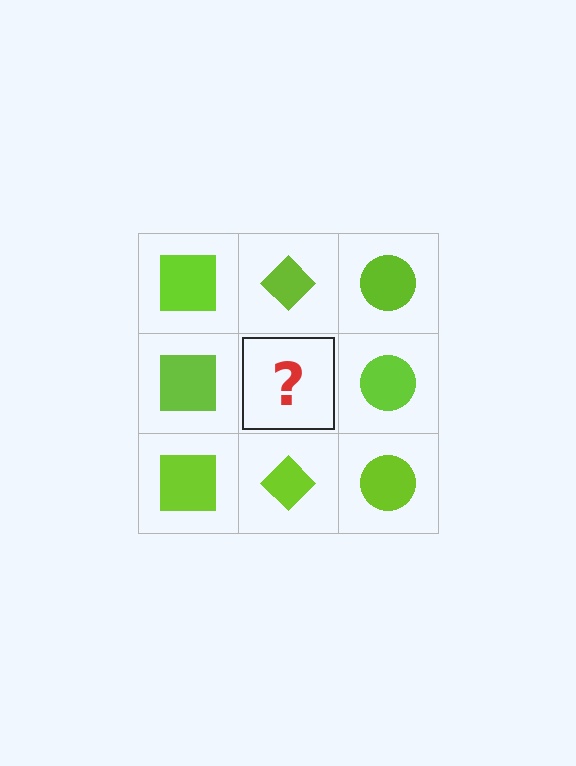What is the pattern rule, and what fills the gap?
The rule is that each column has a consistent shape. The gap should be filled with a lime diamond.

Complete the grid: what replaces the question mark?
The question mark should be replaced with a lime diamond.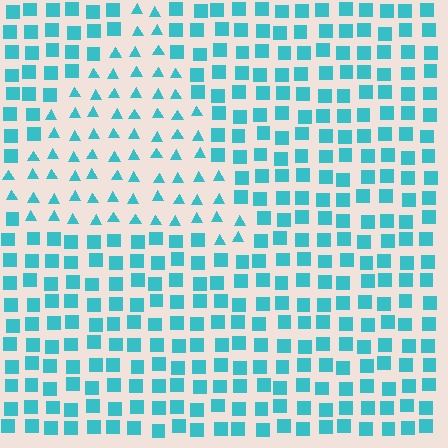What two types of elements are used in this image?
The image uses triangles inside the triangle region and squares outside it.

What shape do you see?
I see a triangle.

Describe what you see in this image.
The image is filled with small cyan elements arranged in a uniform grid. A triangle-shaped region contains triangles, while the surrounding area contains squares. The boundary is defined purely by the change in element shape.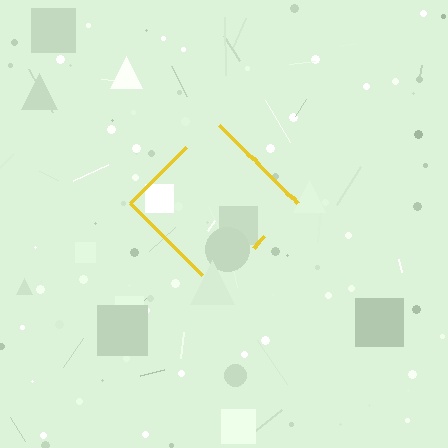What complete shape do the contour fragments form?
The contour fragments form a diamond.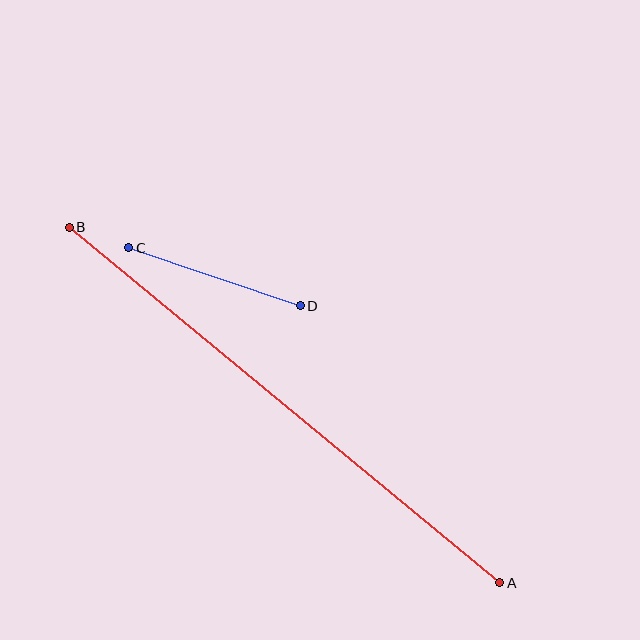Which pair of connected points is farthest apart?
Points A and B are farthest apart.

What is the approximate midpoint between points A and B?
The midpoint is at approximately (284, 405) pixels.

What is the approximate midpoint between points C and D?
The midpoint is at approximately (215, 277) pixels.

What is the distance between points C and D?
The distance is approximately 181 pixels.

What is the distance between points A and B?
The distance is approximately 558 pixels.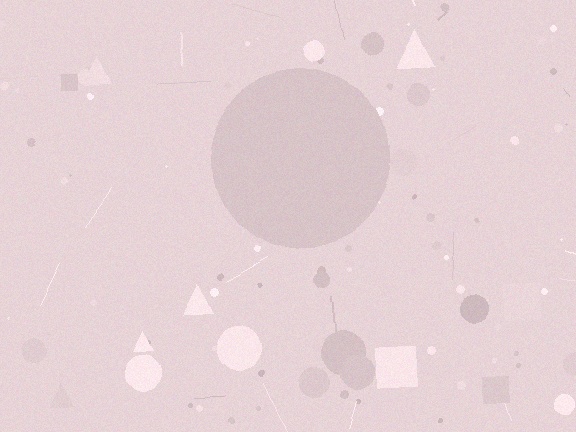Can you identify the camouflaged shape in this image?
The camouflaged shape is a circle.